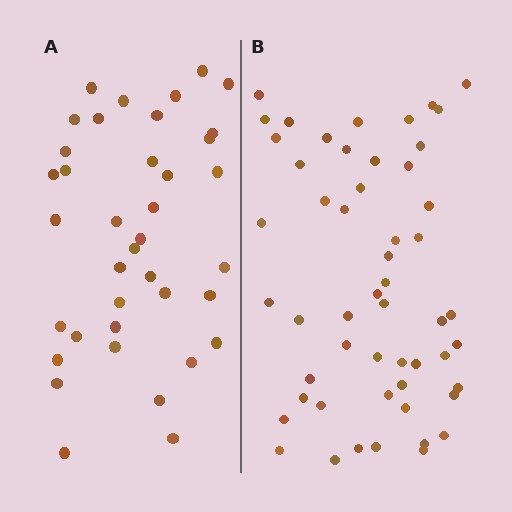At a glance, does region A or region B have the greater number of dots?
Region B (the right region) has more dots.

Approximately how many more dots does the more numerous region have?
Region B has approximately 15 more dots than region A.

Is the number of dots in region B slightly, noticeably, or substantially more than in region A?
Region B has noticeably more, but not dramatically so. The ratio is roughly 1.4 to 1.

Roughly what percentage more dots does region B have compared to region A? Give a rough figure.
About 40% more.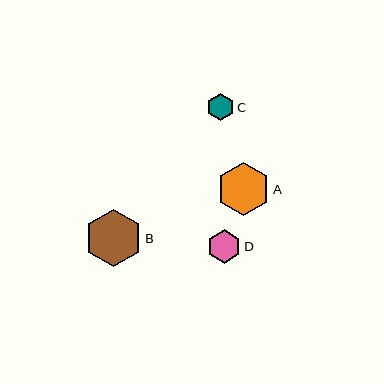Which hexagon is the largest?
Hexagon B is the largest with a size of approximately 57 pixels.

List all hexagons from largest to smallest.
From largest to smallest: B, A, D, C.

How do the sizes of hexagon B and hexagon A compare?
Hexagon B and hexagon A are approximately the same size.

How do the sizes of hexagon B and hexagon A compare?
Hexagon B and hexagon A are approximately the same size.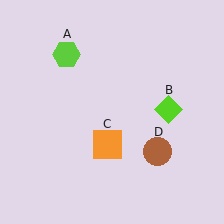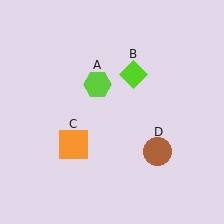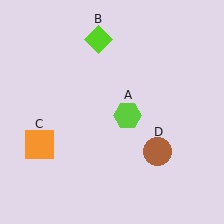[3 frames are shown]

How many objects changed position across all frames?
3 objects changed position: lime hexagon (object A), lime diamond (object B), orange square (object C).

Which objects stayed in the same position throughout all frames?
Brown circle (object D) remained stationary.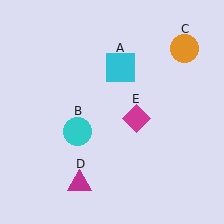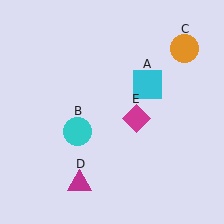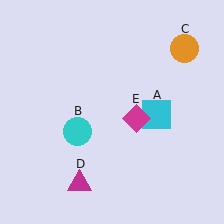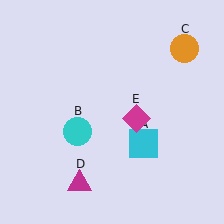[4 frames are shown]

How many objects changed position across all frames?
1 object changed position: cyan square (object A).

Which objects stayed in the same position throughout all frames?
Cyan circle (object B) and orange circle (object C) and magenta triangle (object D) and magenta diamond (object E) remained stationary.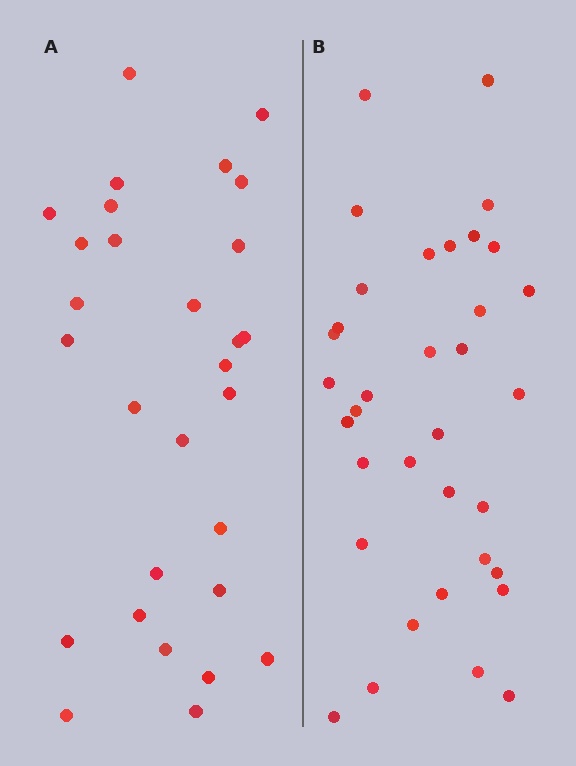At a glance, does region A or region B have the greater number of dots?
Region B (the right region) has more dots.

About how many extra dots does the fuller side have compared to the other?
Region B has about 6 more dots than region A.